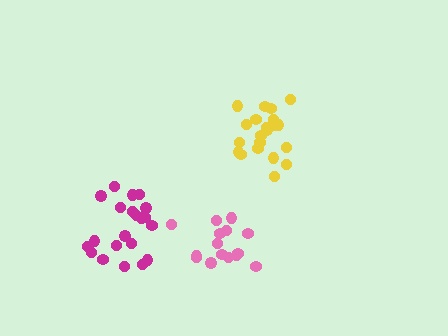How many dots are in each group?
Group 1: 21 dots, Group 2: 21 dots, Group 3: 15 dots (57 total).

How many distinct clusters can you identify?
There are 3 distinct clusters.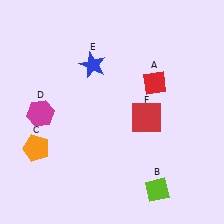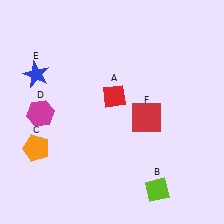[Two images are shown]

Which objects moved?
The objects that moved are: the red diamond (A), the blue star (E).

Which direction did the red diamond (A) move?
The red diamond (A) moved left.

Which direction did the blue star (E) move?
The blue star (E) moved left.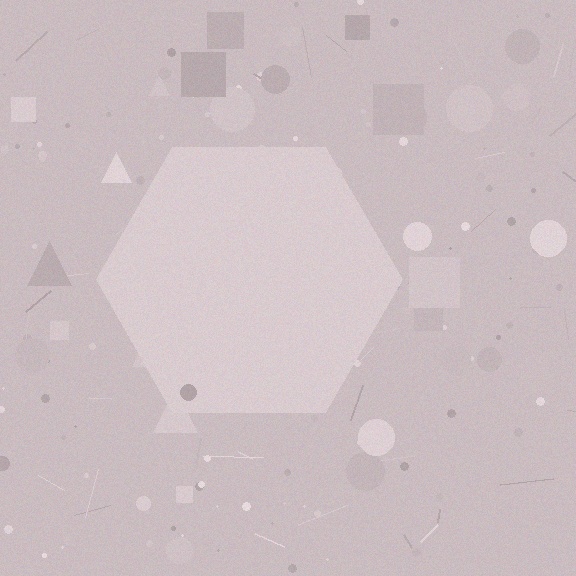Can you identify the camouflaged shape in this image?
The camouflaged shape is a hexagon.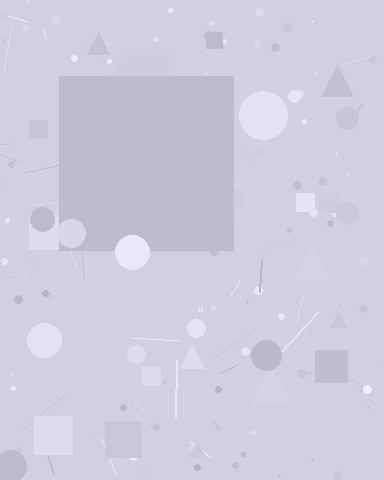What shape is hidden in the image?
A square is hidden in the image.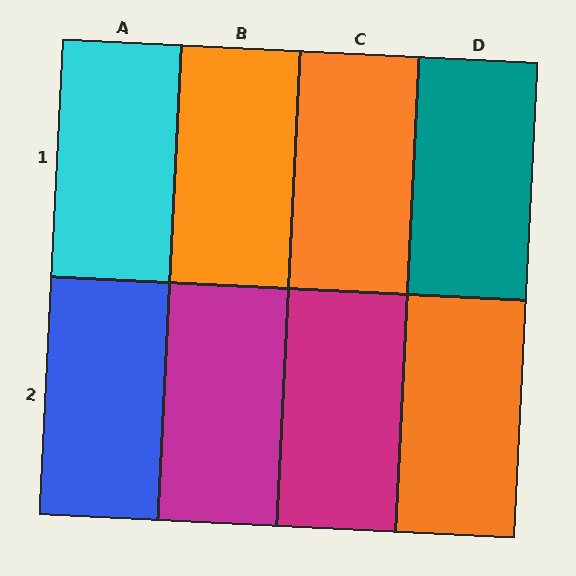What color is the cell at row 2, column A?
Blue.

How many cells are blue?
1 cell is blue.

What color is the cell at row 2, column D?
Orange.